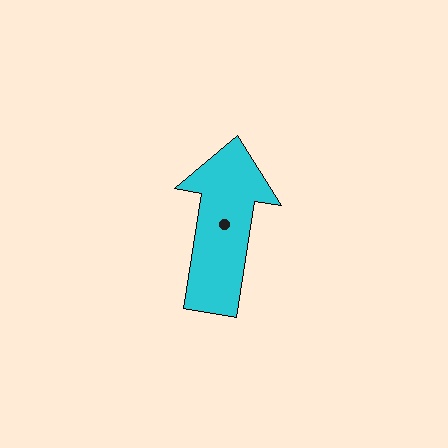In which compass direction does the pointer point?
North.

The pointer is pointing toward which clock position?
Roughly 12 o'clock.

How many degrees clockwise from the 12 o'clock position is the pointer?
Approximately 9 degrees.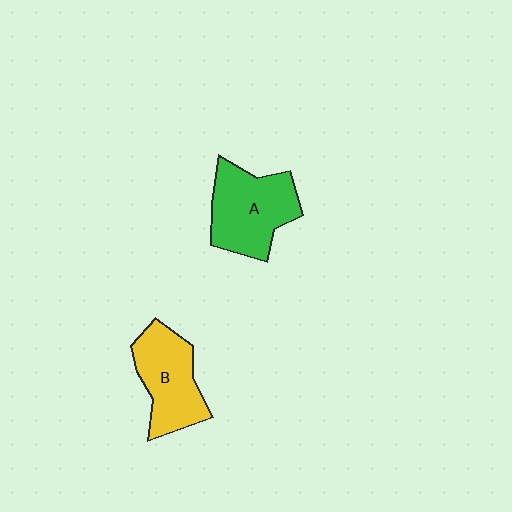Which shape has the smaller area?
Shape B (yellow).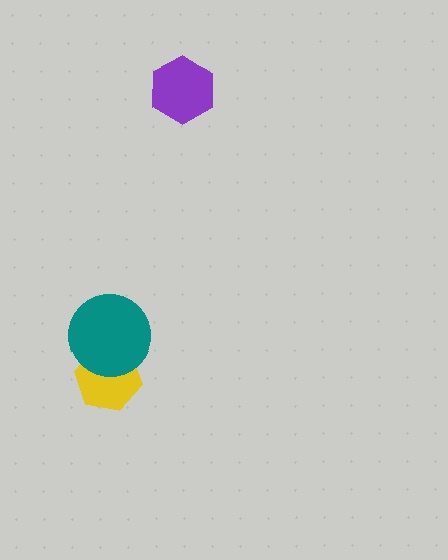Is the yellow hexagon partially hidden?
Yes, it is partially covered by another shape.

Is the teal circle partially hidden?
No, no other shape covers it.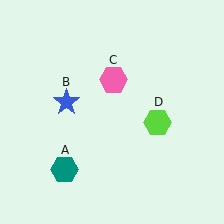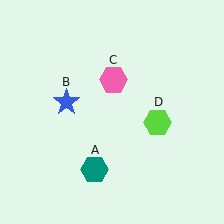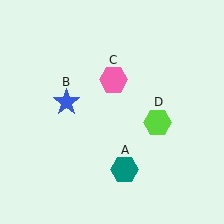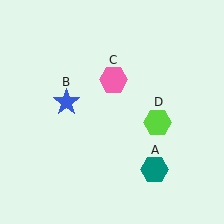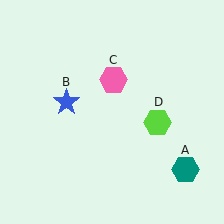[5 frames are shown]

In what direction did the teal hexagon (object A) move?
The teal hexagon (object A) moved right.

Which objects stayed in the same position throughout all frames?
Blue star (object B) and pink hexagon (object C) and lime hexagon (object D) remained stationary.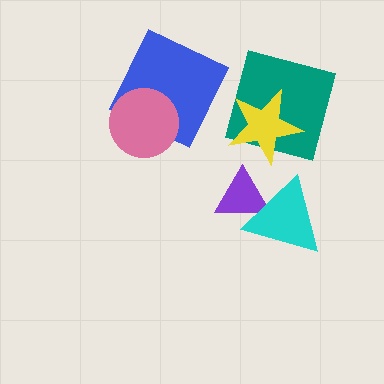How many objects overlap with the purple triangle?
1 object overlaps with the purple triangle.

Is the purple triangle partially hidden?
Yes, it is partially covered by another shape.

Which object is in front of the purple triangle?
The cyan triangle is in front of the purple triangle.